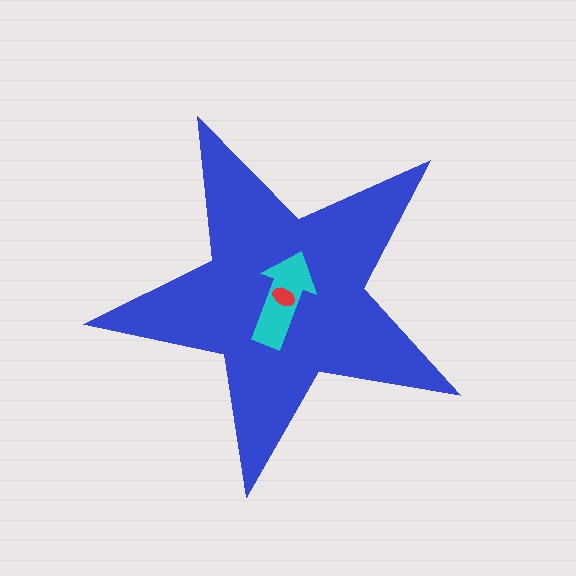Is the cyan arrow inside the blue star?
Yes.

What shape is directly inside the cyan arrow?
The red ellipse.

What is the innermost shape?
The red ellipse.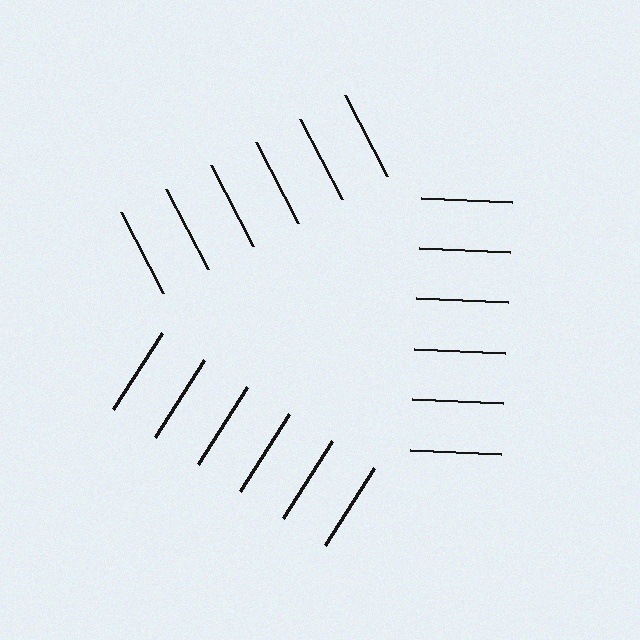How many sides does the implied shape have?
3 sides — the line-ends trace a triangle.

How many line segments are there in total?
18 — 6 along each of the 3 edges.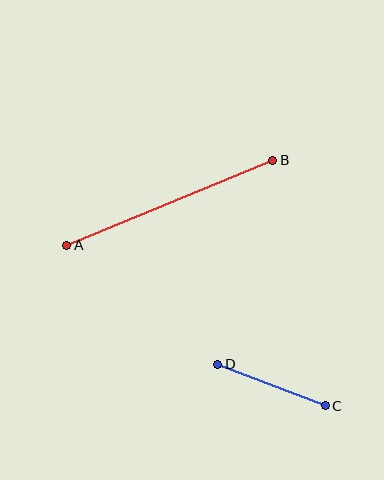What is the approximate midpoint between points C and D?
The midpoint is at approximately (272, 385) pixels.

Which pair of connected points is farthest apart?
Points A and B are farthest apart.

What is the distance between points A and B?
The distance is approximately 223 pixels.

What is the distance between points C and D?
The distance is approximately 115 pixels.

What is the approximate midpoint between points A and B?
The midpoint is at approximately (170, 203) pixels.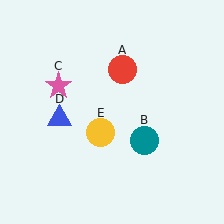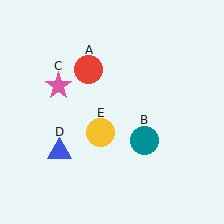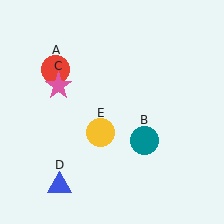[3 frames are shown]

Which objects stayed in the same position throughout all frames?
Teal circle (object B) and pink star (object C) and yellow circle (object E) remained stationary.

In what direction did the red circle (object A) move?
The red circle (object A) moved left.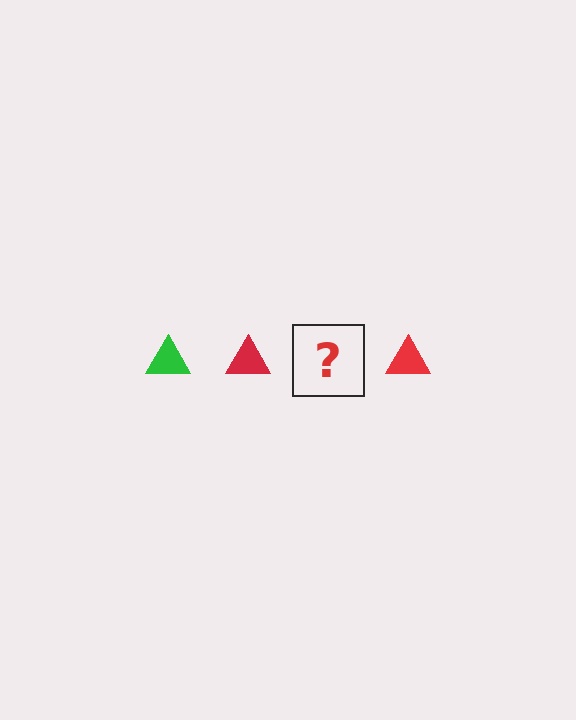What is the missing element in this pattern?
The missing element is a green triangle.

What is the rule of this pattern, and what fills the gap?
The rule is that the pattern cycles through green, red triangles. The gap should be filled with a green triangle.